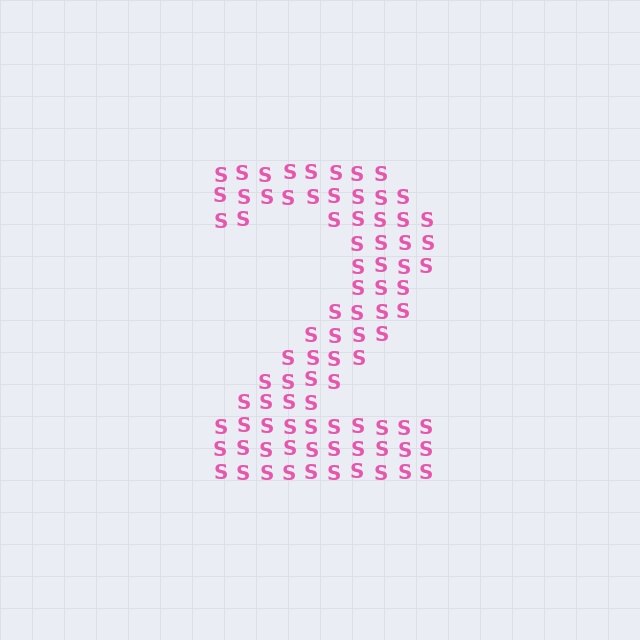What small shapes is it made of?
It is made of small letter S's.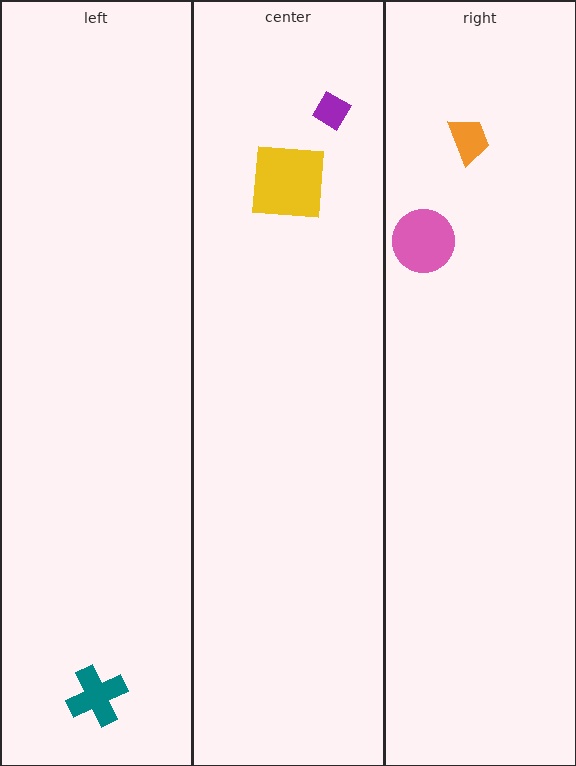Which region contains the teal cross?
The left region.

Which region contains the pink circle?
The right region.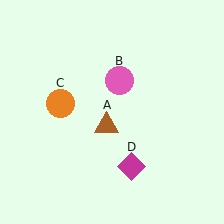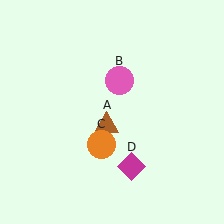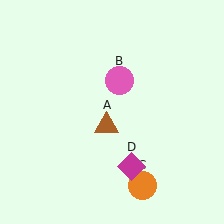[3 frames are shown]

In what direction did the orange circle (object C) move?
The orange circle (object C) moved down and to the right.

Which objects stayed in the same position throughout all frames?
Brown triangle (object A) and pink circle (object B) and magenta diamond (object D) remained stationary.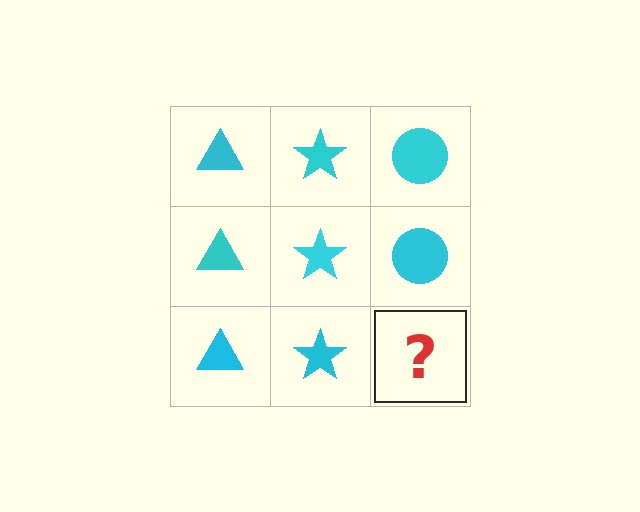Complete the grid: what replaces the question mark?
The question mark should be replaced with a cyan circle.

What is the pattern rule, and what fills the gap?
The rule is that each column has a consistent shape. The gap should be filled with a cyan circle.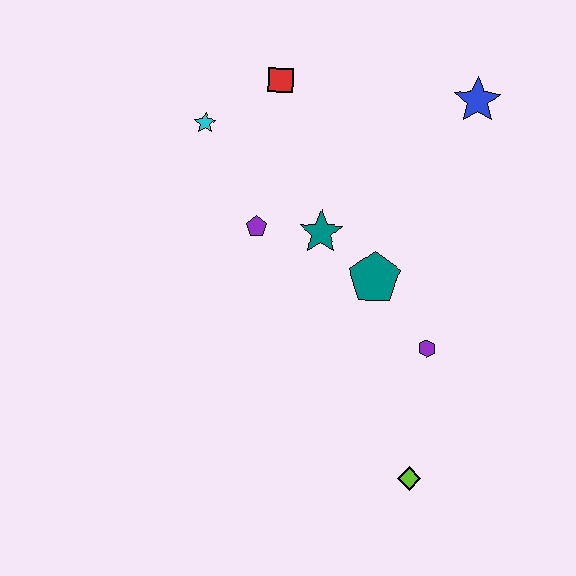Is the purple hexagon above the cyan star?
No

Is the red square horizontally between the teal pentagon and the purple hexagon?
No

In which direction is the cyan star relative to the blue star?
The cyan star is to the left of the blue star.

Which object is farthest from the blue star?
The lime diamond is farthest from the blue star.